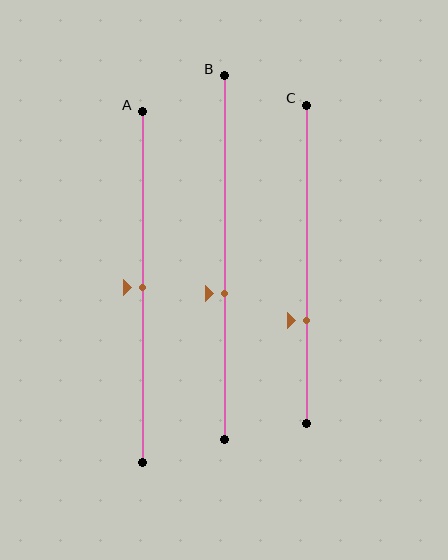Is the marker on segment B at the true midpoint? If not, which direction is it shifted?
No, the marker on segment B is shifted downward by about 10% of the segment length.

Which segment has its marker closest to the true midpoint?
Segment A has its marker closest to the true midpoint.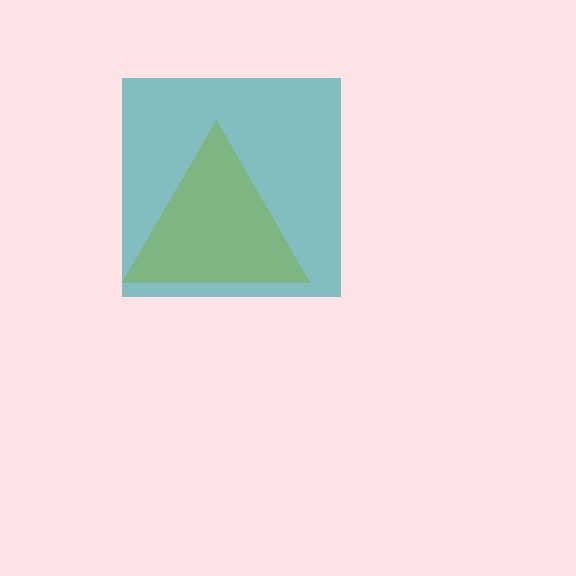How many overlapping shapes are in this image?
There are 2 overlapping shapes in the image.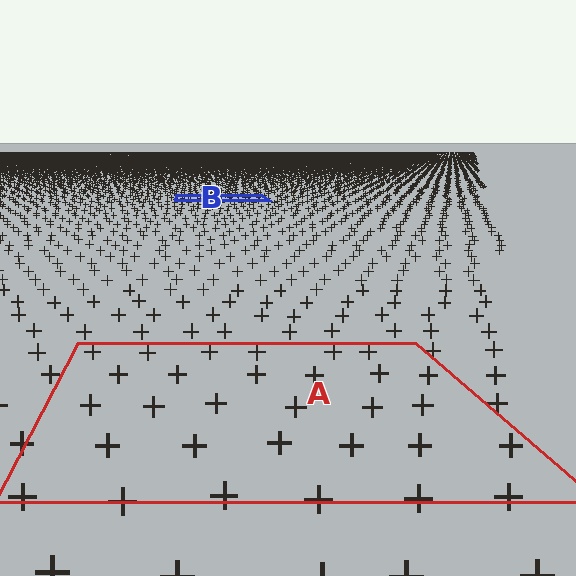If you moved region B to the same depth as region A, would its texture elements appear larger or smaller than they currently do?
They would appear larger. At a closer depth, the same texture elements are projected at a bigger on-screen size.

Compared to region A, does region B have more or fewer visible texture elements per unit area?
Region B has more texture elements per unit area — they are packed more densely because it is farther away.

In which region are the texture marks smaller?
The texture marks are smaller in region B, because it is farther away.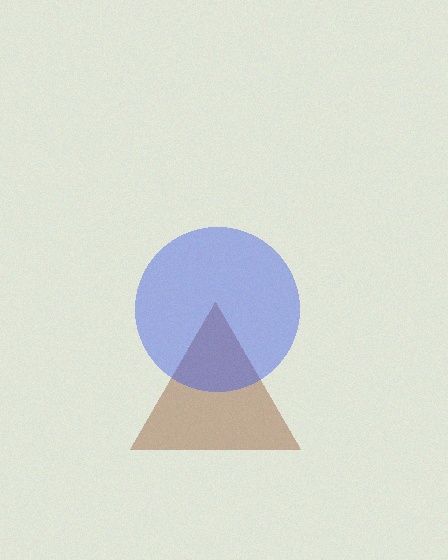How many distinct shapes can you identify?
There are 2 distinct shapes: a brown triangle, a blue circle.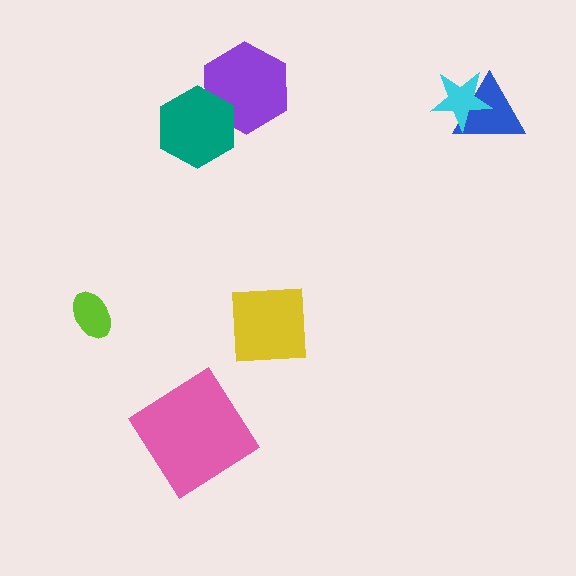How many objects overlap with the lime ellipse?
0 objects overlap with the lime ellipse.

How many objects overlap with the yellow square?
0 objects overlap with the yellow square.